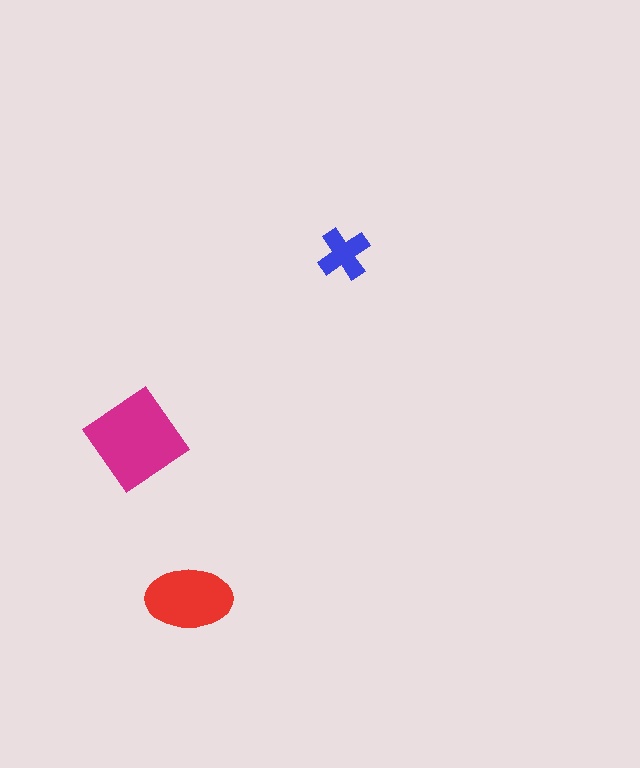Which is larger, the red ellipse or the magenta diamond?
The magenta diamond.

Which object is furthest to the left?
The magenta diamond is leftmost.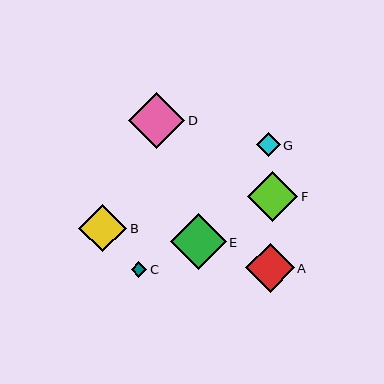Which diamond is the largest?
Diamond D is the largest with a size of approximately 57 pixels.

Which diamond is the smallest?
Diamond C is the smallest with a size of approximately 15 pixels.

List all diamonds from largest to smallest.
From largest to smallest: D, E, F, A, B, G, C.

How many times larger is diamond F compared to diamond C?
Diamond F is approximately 3.2 times the size of diamond C.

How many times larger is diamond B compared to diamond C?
Diamond B is approximately 3.1 times the size of diamond C.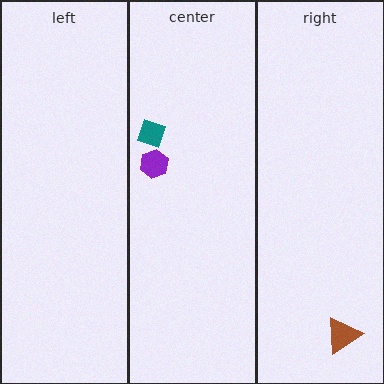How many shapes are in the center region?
2.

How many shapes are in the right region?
1.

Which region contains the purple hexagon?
The center region.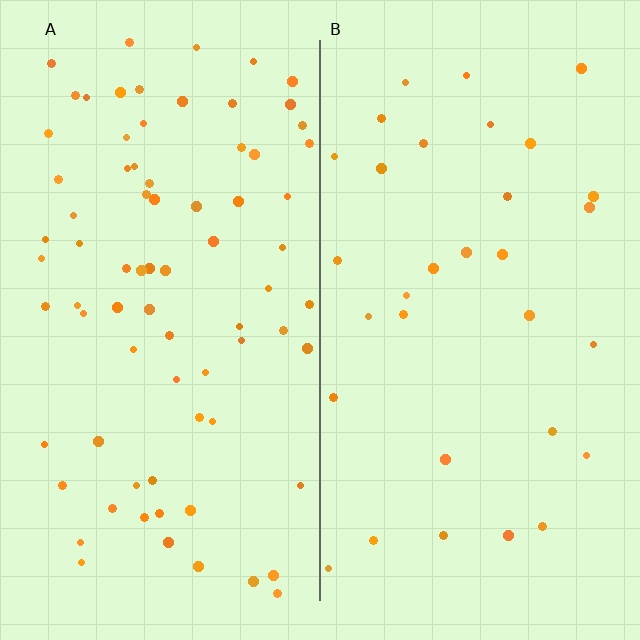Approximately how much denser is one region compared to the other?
Approximately 2.4× — region A over region B.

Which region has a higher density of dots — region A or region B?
A (the left).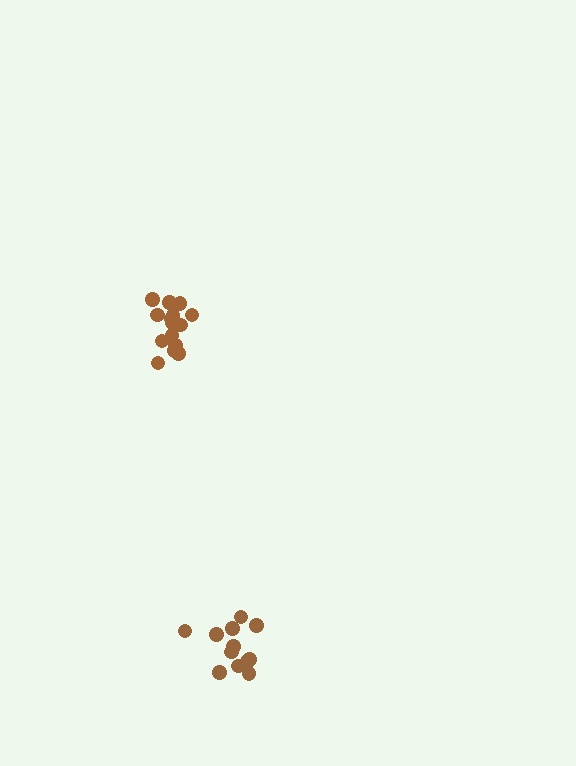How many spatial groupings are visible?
There are 2 spatial groupings.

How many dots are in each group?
Group 1: 12 dots, Group 2: 15 dots (27 total).